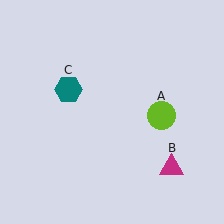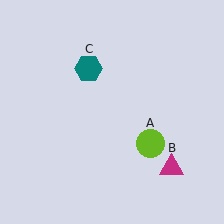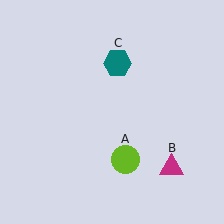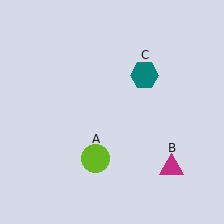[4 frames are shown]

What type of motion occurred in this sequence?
The lime circle (object A), teal hexagon (object C) rotated clockwise around the center of the scene.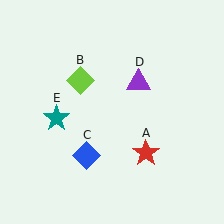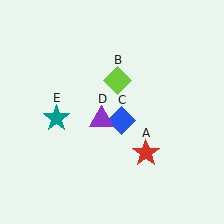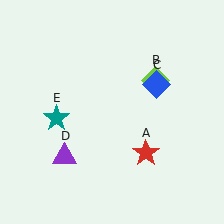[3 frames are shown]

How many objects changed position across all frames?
3 objects changed position: lime diamond (object B), blue diamond (object C), purple triangle (object D).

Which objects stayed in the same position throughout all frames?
Red star (object A) and teal star (object E) remained stationary.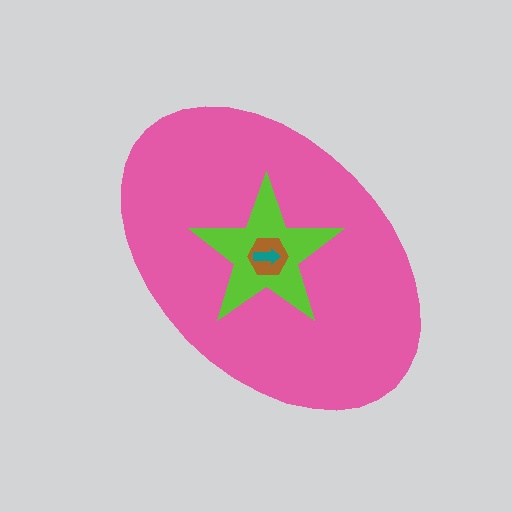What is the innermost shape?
The teal arrow.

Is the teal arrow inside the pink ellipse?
Yes.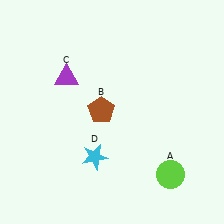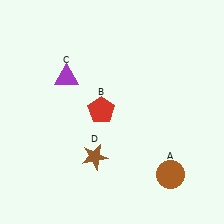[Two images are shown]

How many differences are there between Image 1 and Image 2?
There are 3 differences between the two images.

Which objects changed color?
A changed from lime to brown. B changed from brown to red. D changed from cyan to brown.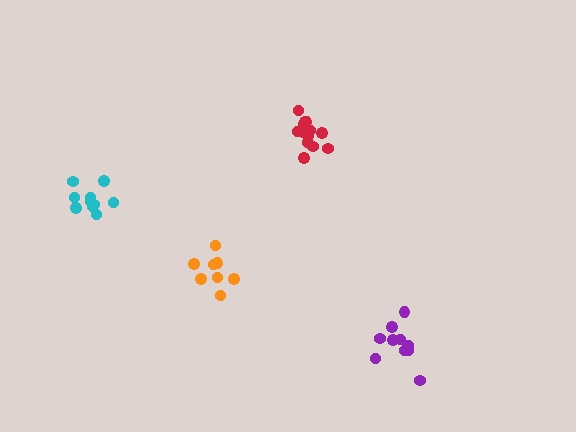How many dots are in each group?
Group 1: 10 dots, Group 2: 10 dots, Group 3: 14 dots, Group 4: 8 dots (42 total).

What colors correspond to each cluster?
The clusters are colored: cyan, purple, red, orange.